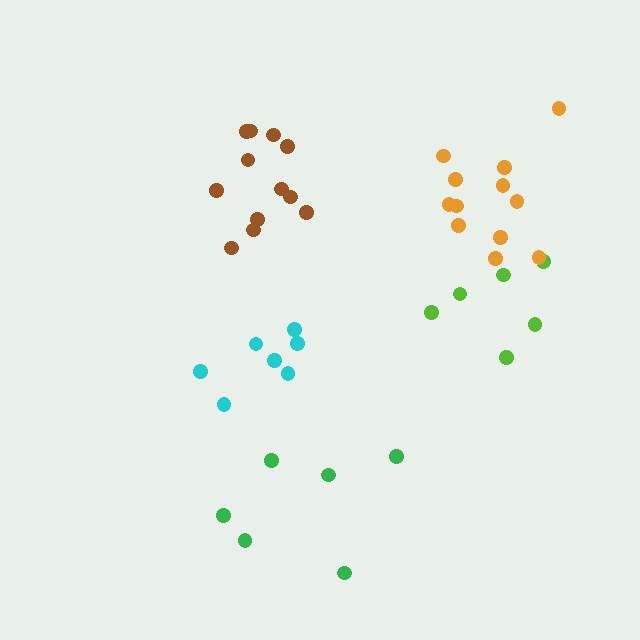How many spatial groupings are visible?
There are 5 spatial groupings.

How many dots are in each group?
Group 1: 12 dots, Group 2: 6 dots, Group 3: 7 dots, Group 4: 6 dots, Group 5: 12 dots (43 total).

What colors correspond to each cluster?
The clusters are colored: brown, lime, cyan, green, orange.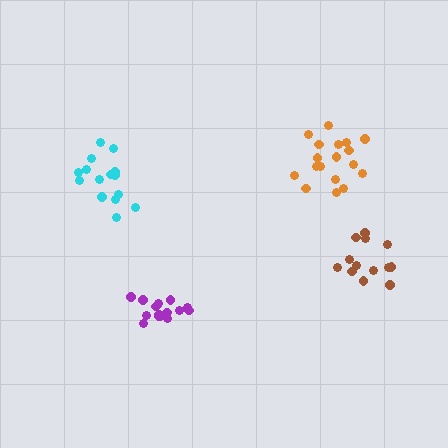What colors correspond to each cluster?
The clusters are colored: orange, purple, cyan, brown.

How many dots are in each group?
Group 1: 18 dots, Group 2: 15 dots, Group 3: 15 dots, Group 4: 13 dots (61 total).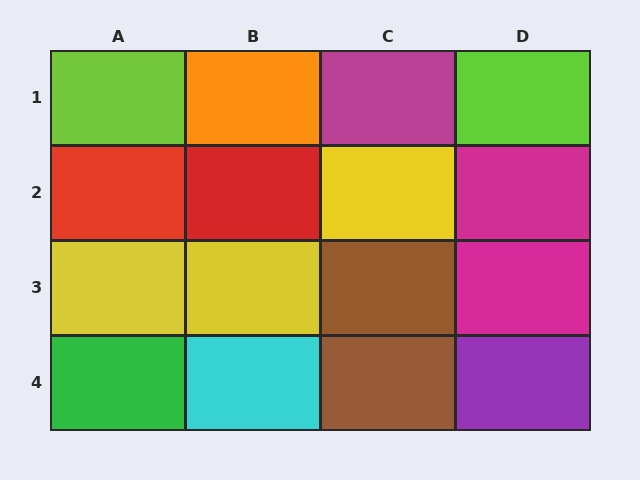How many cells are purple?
1 cell is purple.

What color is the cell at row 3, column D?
Magenta.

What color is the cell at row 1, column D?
Lime.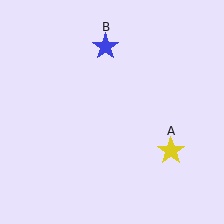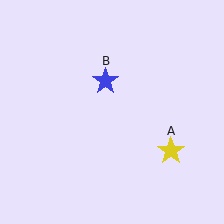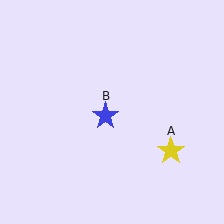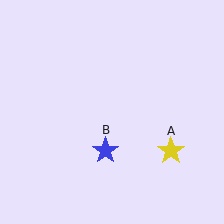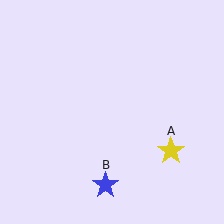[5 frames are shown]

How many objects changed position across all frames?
1 object changed position: blue star (object B).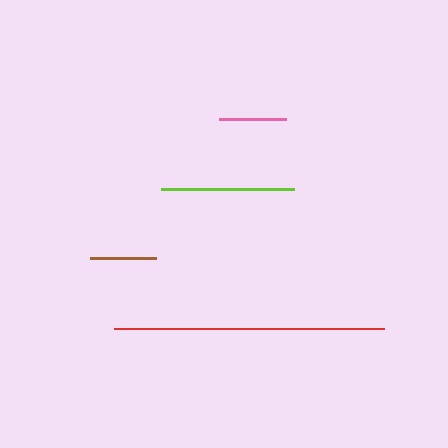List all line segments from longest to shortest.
From longest to shortest: red, lime, pink, brown.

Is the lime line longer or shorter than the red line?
The red line is longer than the lime line.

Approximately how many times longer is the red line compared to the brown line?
The red line is approximately 4.0 times the length of the brown line.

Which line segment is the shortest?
The brown line is the shortest at approximately 67 pixels.